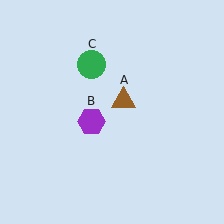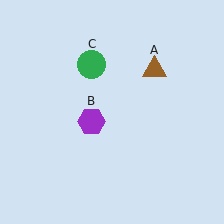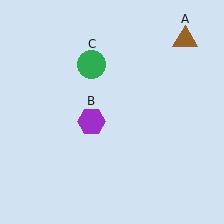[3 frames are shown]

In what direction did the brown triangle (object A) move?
The brown triangle (object A) moved up and to the right.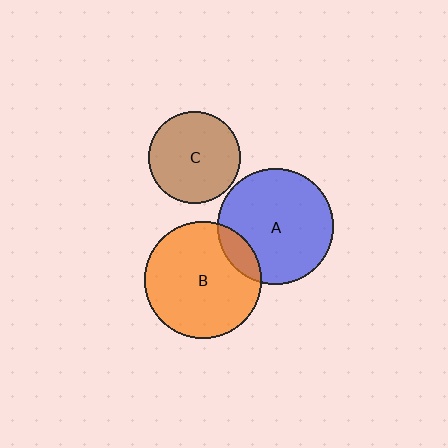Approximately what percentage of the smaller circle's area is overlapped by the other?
Approximately 10%.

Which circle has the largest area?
Circle B (orange).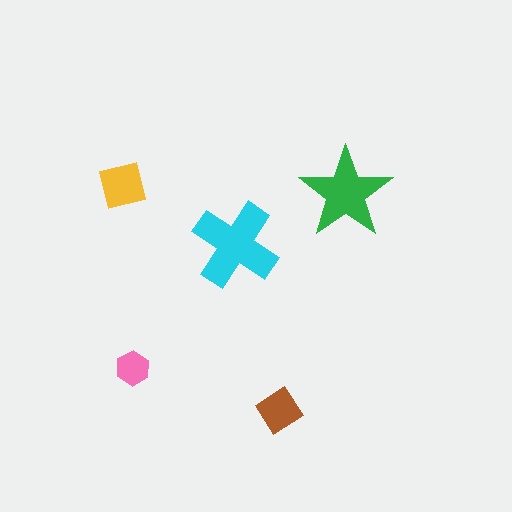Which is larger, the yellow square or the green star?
The green star.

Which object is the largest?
The cyan cross.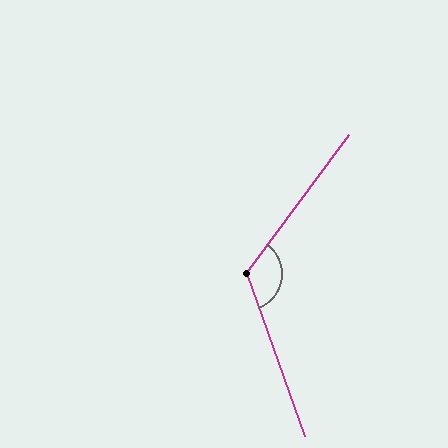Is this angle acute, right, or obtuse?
It is obtuse.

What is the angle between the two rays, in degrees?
Approximately 124 degrees.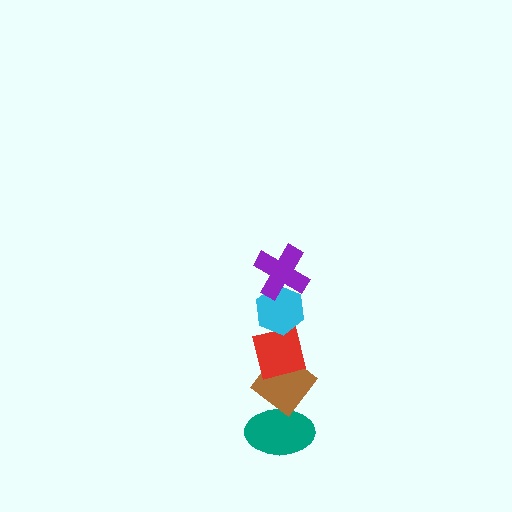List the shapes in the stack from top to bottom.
From top to bottom: the purple cross, the cyan hexagon, the red square, the brown diamond, the teal ellipse.